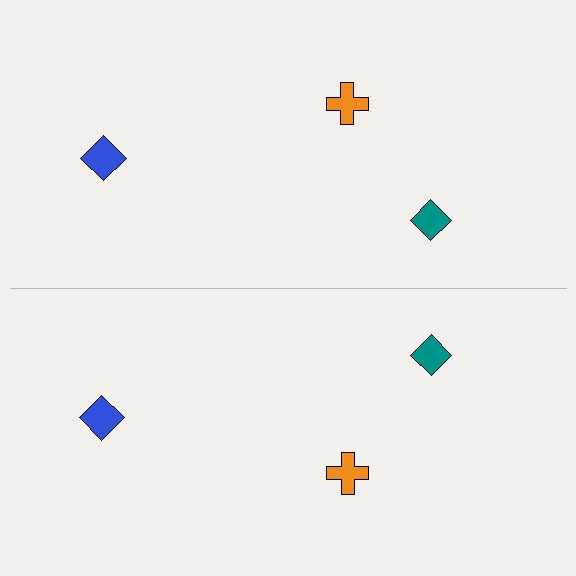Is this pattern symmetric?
Yes, this pattern has bilateral (reflection) symmetry.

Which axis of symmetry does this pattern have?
The pattern has a horizontal axis of symmetry running through the center of the image.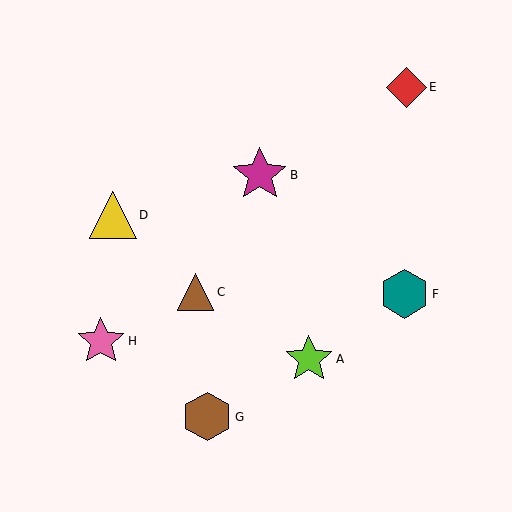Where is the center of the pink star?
The center of the pink star is at (101, 341).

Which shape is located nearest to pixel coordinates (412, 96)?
The red diamond (labeled E) at (406, 87) is nearest to that location.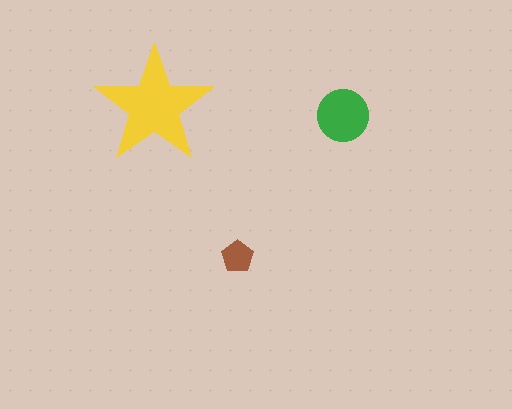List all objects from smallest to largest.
The brown pentagon, the green circle, the yellow star.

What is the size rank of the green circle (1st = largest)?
2nd.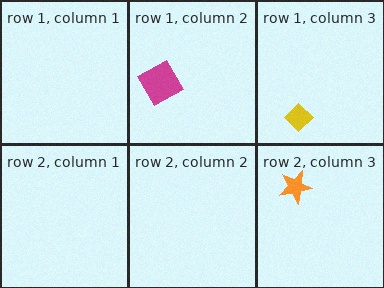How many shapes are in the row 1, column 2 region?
1.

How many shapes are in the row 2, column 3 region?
1.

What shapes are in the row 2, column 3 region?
The orange star.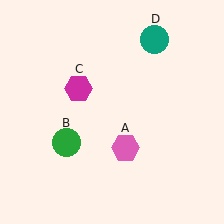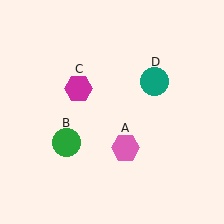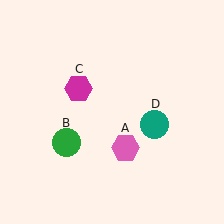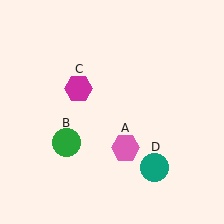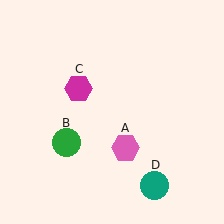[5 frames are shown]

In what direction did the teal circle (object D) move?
The teal circle (object D) moved down.